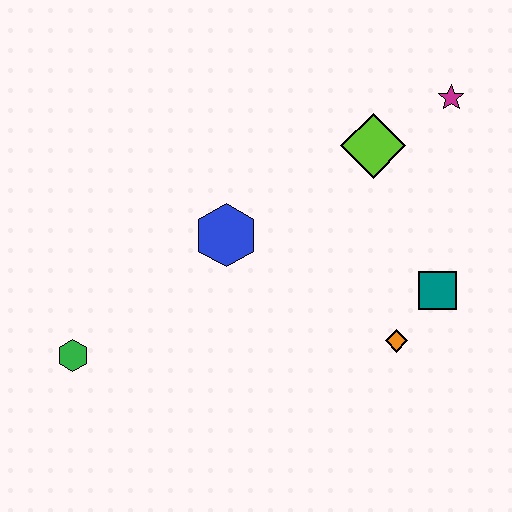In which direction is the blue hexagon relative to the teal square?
The blue hexagon is to the left of the teal square.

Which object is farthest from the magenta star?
The green hexagon is farthest from the magenta star.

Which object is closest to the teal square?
The orange diamond is closest to the teal square.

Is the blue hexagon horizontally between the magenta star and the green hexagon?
Yes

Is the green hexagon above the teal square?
No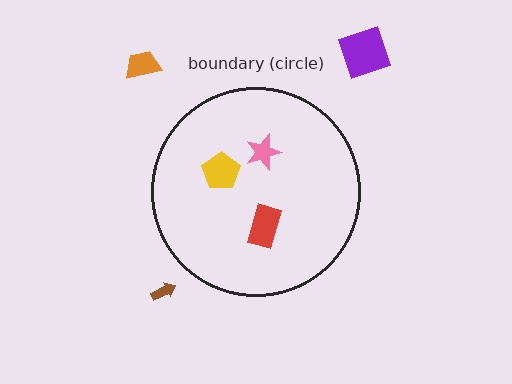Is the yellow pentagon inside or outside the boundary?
Inside.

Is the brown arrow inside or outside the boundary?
Outside.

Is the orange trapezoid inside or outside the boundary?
Outside.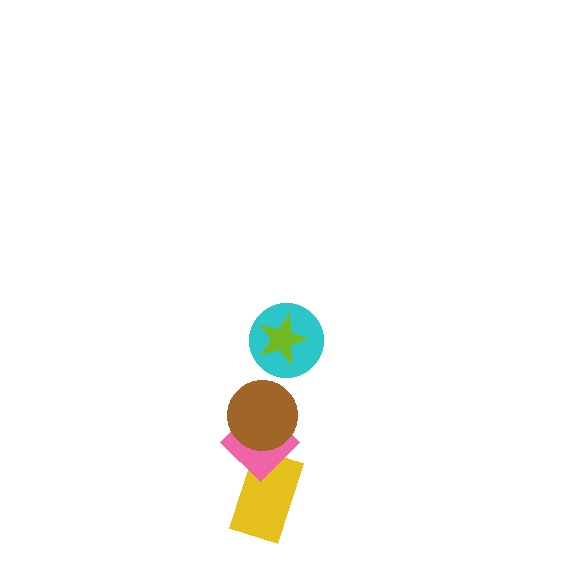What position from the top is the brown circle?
The brown circle is 3rd from the top.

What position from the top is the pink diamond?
The pink diamond is 4th from the top.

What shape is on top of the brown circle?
The cyan circle is on top of the brown circle.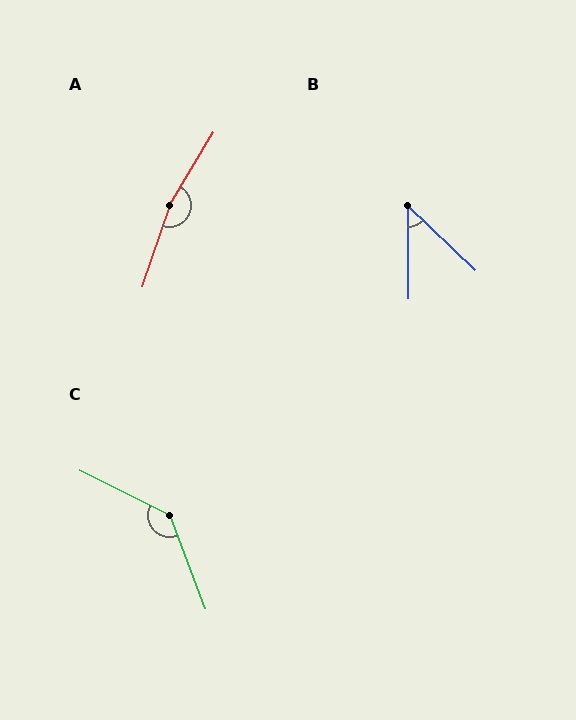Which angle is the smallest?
B, at approximately 46 degrees.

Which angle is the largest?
A, at approximately 167 degrees.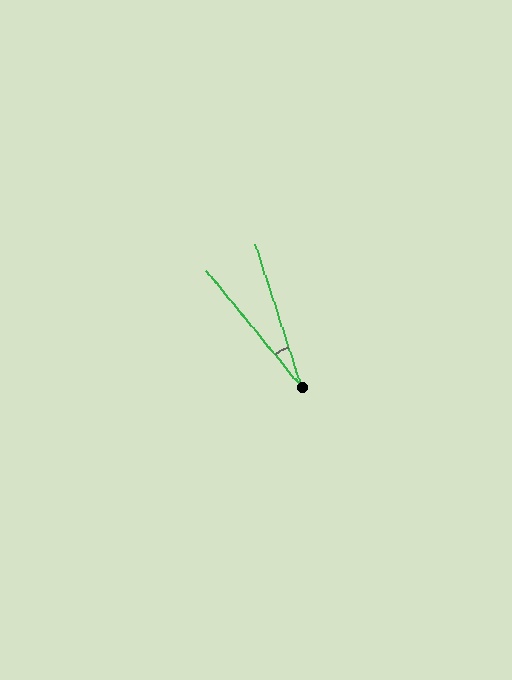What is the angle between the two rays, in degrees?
Approximately 22 degrees.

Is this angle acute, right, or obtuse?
It is acute.